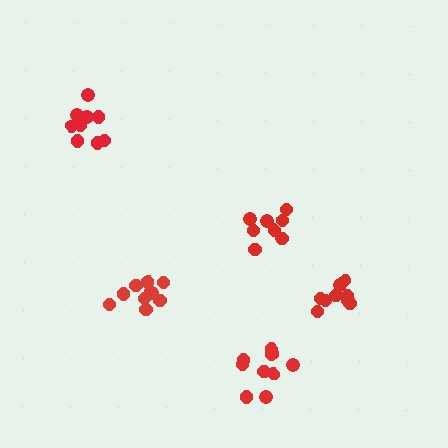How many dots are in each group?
Group 1: 8 dots, Group 2: 9 dots, Group 3: 10 dots, Group 4: 10 dots, Group 5: 10 dots (47 total).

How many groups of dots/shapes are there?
There are 5 groups.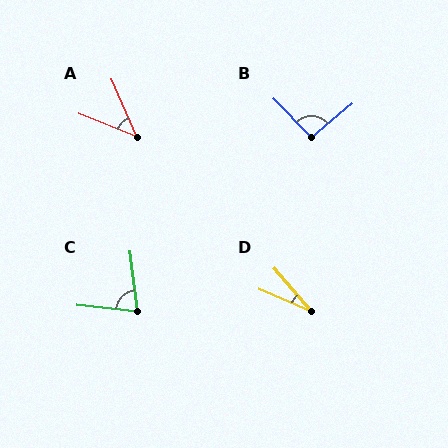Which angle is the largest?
B, at approximately 94 degrees.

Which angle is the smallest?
D, at approximately 27 degrees.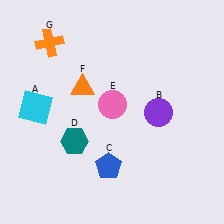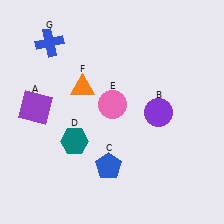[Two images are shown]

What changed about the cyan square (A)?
In Image 1, A is cyan. In Image 2, it changed to purple.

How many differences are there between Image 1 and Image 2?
There are 2 differences between the two images.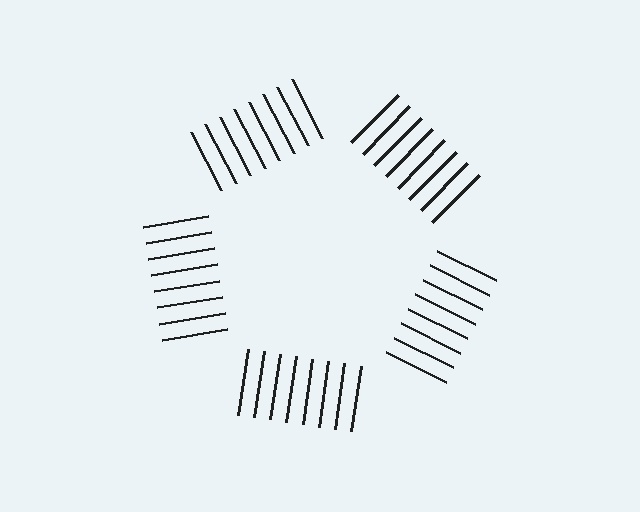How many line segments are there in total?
40 — 8 along each of the 5 edges.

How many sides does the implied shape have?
5 sides — the line-ends trace a pentagon.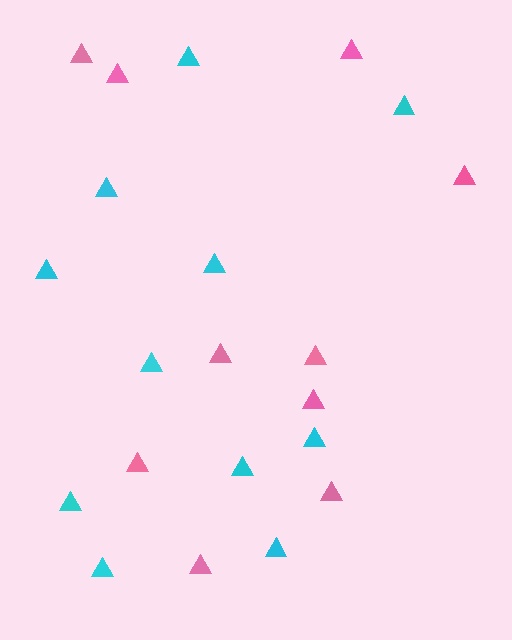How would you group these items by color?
There are 2 groups: one group of pink triangles (10) and one group of cyan triangles (11).